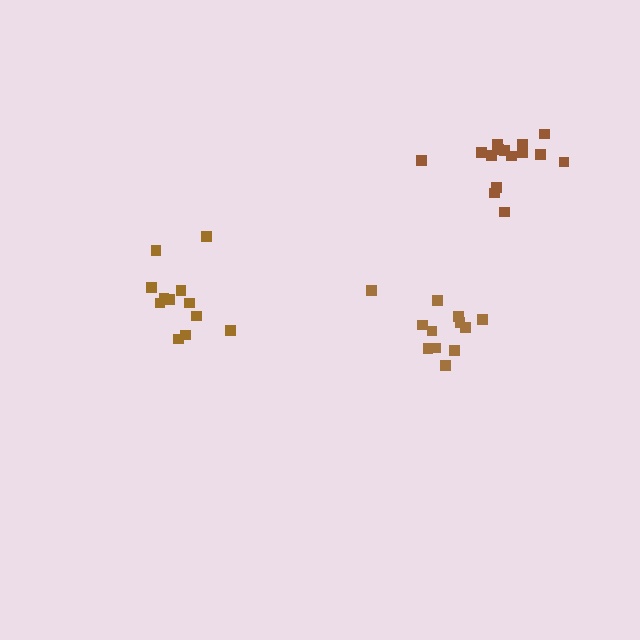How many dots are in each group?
Group 1: 12 dots, Group 2: 12 dots, Group 3: 15 dots (39 total).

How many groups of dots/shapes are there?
There are 3 groups.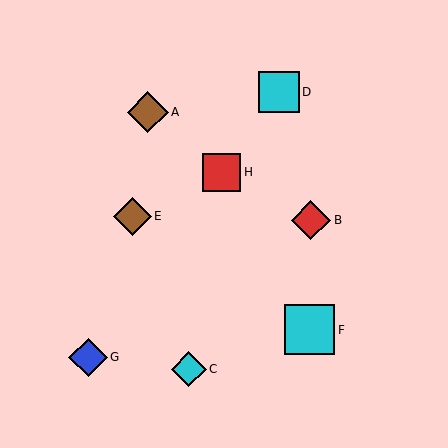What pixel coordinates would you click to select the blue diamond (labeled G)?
Click at (88, 357) to select the blue diamond G.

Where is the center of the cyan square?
The center of the cyan square is at (279, 92).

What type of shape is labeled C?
Shape C is a cyan diamond.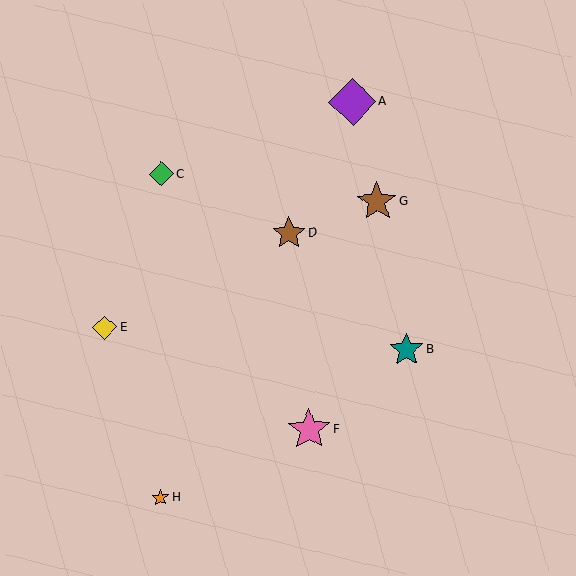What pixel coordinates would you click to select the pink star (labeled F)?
Click at (309, 429) to select the pink star F.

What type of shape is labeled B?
Shape B is a teal star.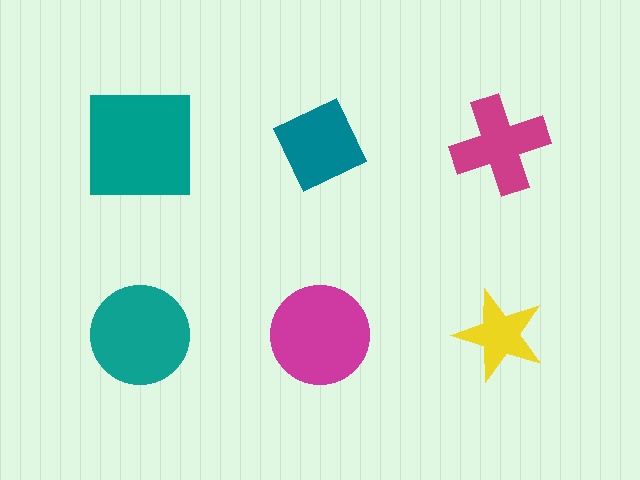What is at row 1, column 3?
A magenta cross.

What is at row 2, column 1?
A teal circle.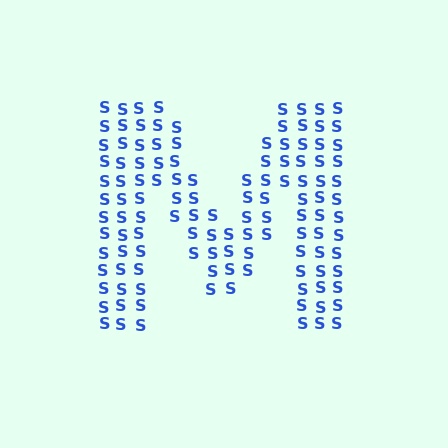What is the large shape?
The large shape is the letter M.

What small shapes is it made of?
It is made of small letter S's.